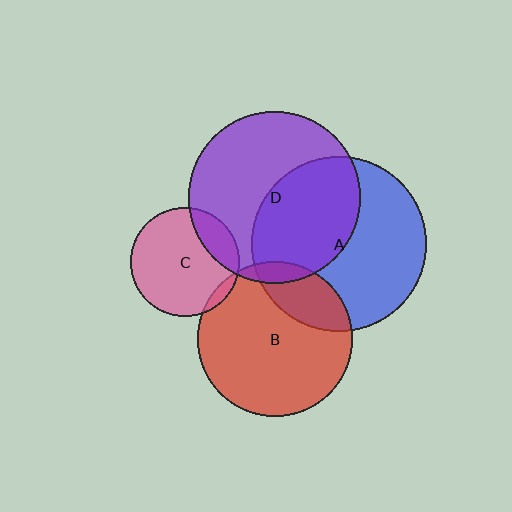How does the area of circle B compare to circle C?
Approximately 2.0 times.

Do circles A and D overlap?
Yes.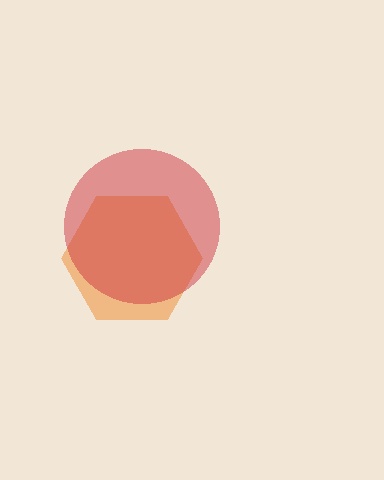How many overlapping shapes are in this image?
There are 2 overlapping shapes in the image.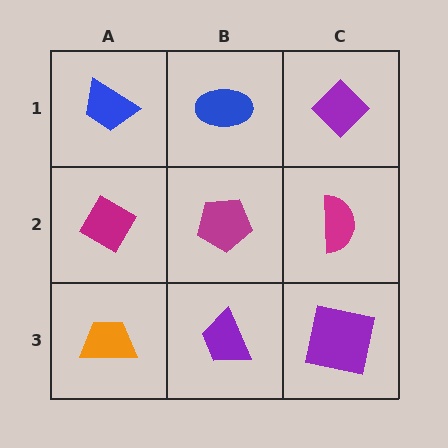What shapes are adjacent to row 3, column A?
A magenta diamond (row 2, column A), a purple trapezoid (row 3, column B).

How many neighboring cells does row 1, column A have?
2.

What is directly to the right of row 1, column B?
A purple diamond.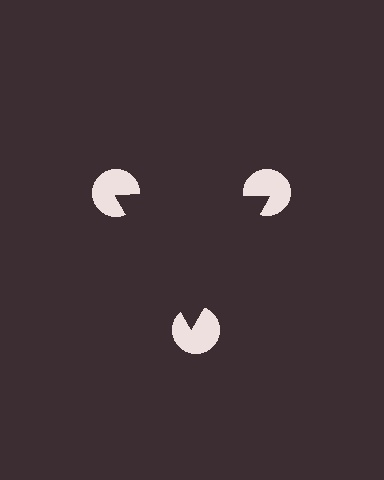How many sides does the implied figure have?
3 sides.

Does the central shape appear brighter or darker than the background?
It typically appears slightly darker than the background, even though no actual brightness change is drawn.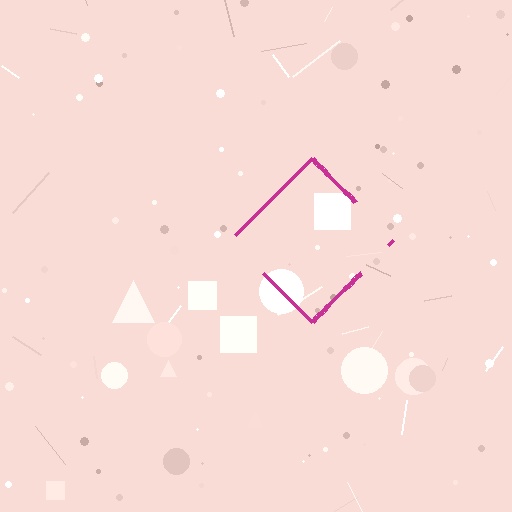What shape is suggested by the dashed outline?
The dashed outline suggests a diamond.